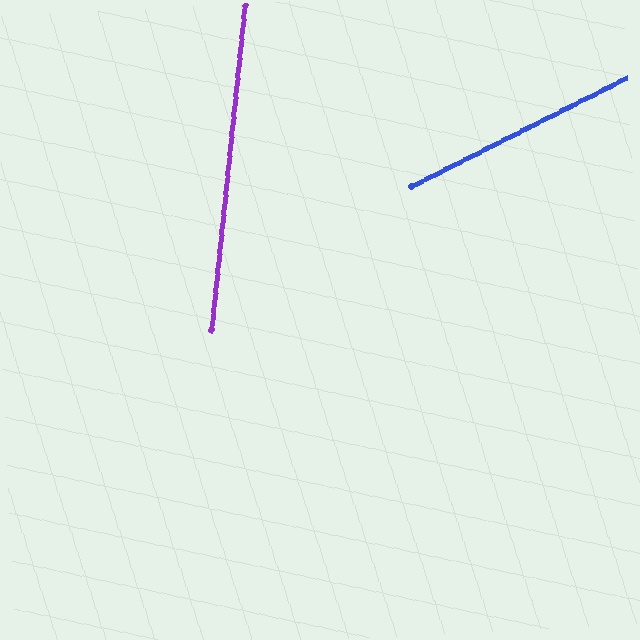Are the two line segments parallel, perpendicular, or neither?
Neither parallel nor perpendicular — they differ by about 57°.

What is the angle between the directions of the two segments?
Approximately 57 degrees.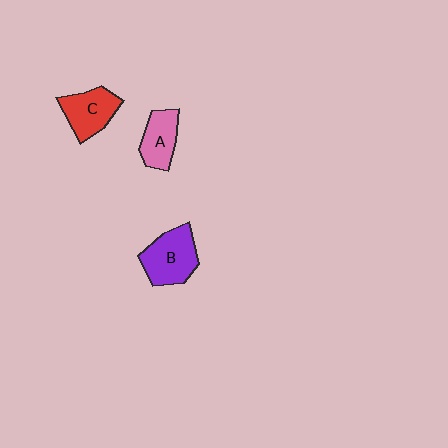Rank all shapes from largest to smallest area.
From largest to smallest: B (purple), C (red), A (pink).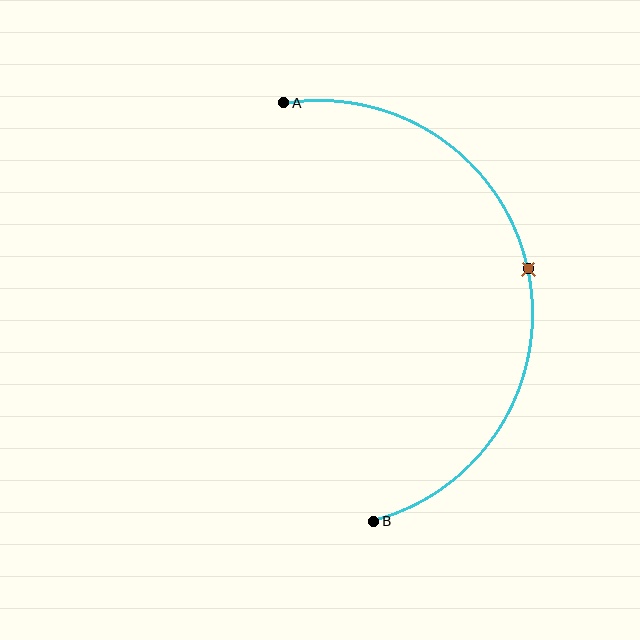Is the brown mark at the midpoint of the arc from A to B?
Yes. The brown mark lies on the arc at equal arc-length from both A and B — it is the arc midpoint.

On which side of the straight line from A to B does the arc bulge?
The arc bulges to the right of the straight line connecting A and B.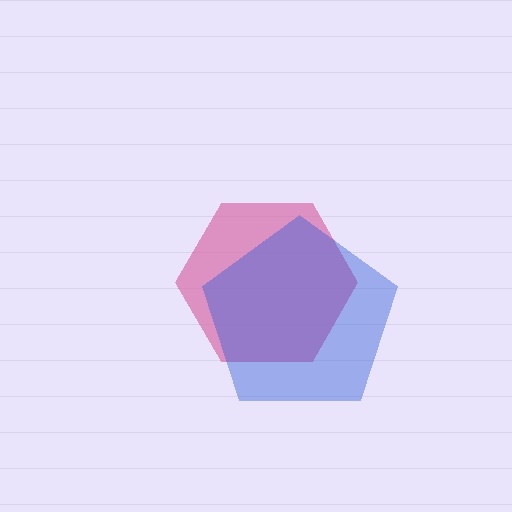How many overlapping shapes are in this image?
There are 2 overlapping shapes in the image.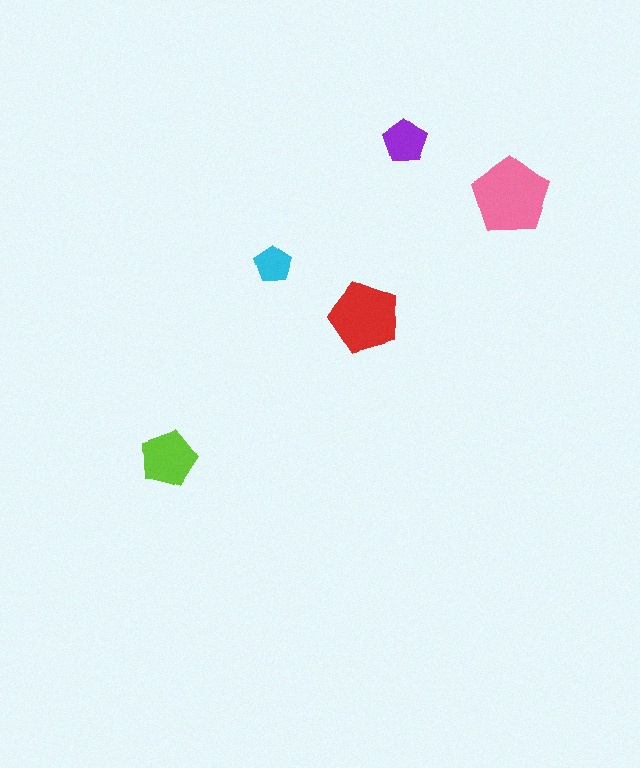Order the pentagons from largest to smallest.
the pink one, the red one, the lime one, the purple one, the cyan one.